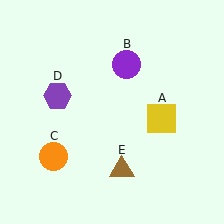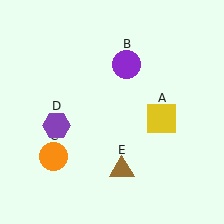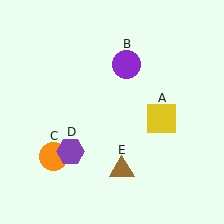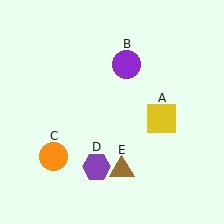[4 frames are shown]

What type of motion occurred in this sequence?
The purple hexagon (object D) rotated counterclockwise around the center of the scene.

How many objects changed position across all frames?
1 object changed position: purple hexagon (object D).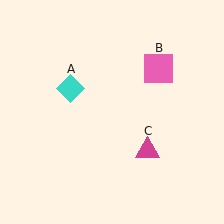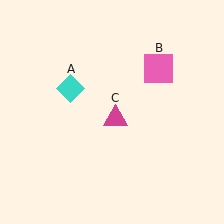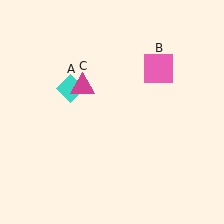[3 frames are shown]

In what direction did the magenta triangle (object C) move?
The magenta triangle (object C) moved up and to the left.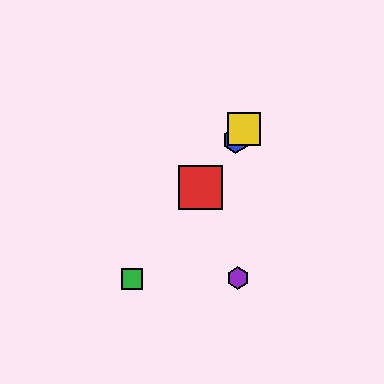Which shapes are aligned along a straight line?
The red square, the blue hexagon, the green square, the yellow square are aligned along a straight line.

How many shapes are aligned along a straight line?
4 shapes (the red square, the blue hexagon, the green square, the yellow square) are aligned along a straight line.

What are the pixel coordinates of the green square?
The green square is at (132, 279).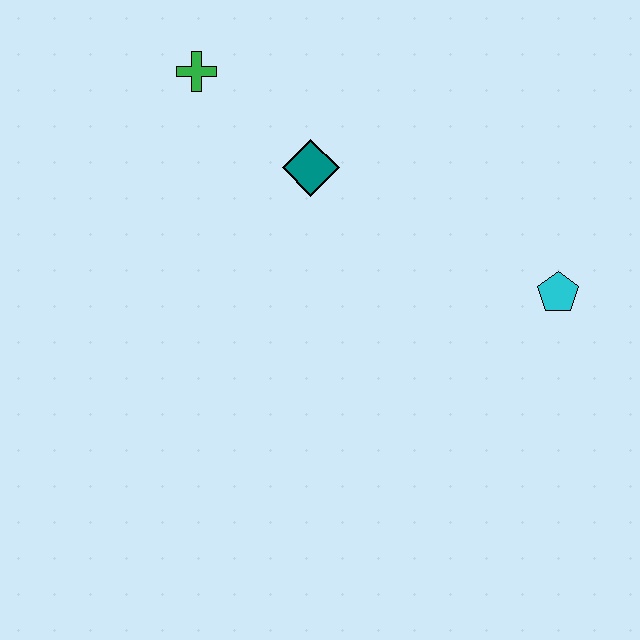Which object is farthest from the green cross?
The cyan pentagon is farthest from the green cross.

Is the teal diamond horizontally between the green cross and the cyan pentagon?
Yes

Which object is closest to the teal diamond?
The green cross is closest to the teal diamond.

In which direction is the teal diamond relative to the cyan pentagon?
The teal diamond is to the left of the cyan pentagon.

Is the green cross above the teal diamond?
Yes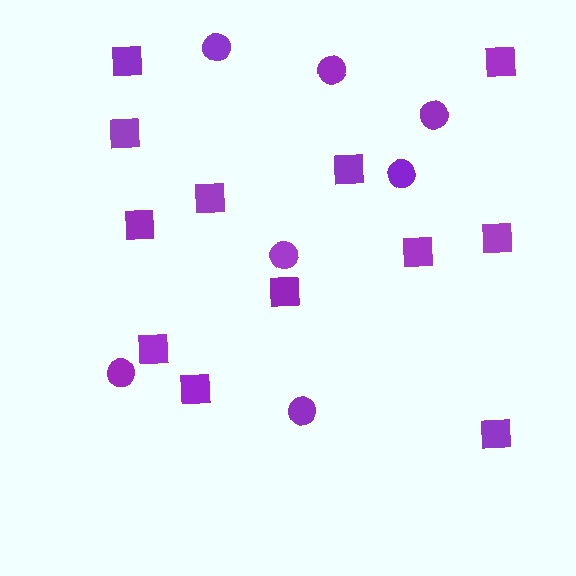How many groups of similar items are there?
There are 2 groups: one group of circles (7) and one group of squares (12).